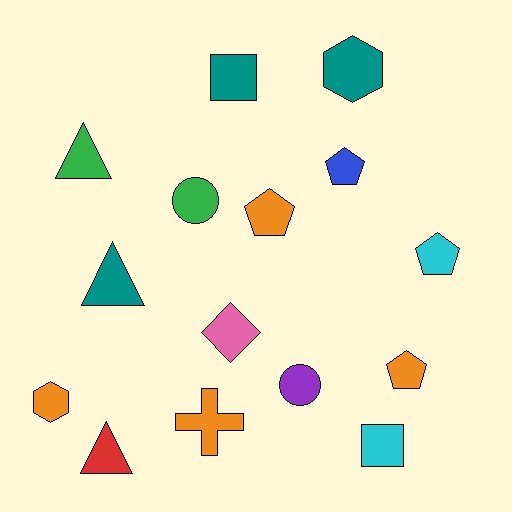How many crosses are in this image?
There is 1 cross.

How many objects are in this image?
There are 15 objects.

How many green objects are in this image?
There are 2 green objects.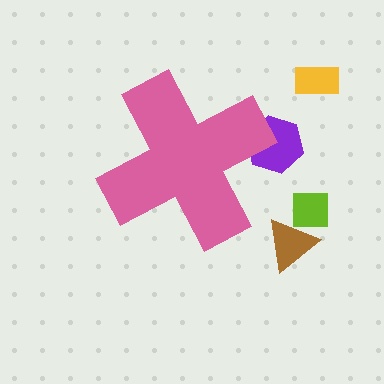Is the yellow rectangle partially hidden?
No, the yellow rectangle is fully visible.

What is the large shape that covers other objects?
A pink cross.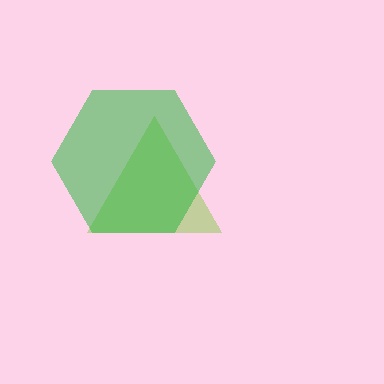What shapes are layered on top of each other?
The layered shapes are: a lime triangle, a green hexagon.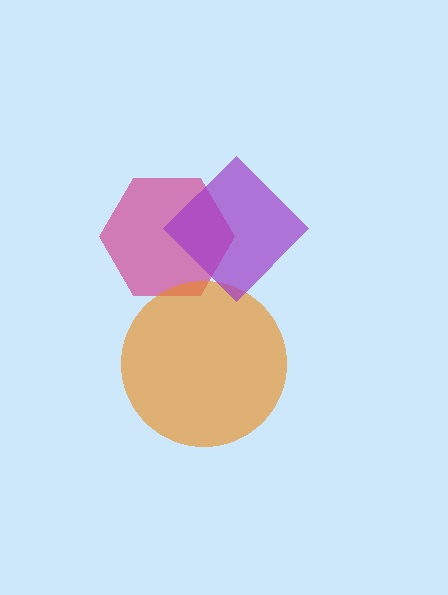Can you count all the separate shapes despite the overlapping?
Yes, there are 3 separate shapes.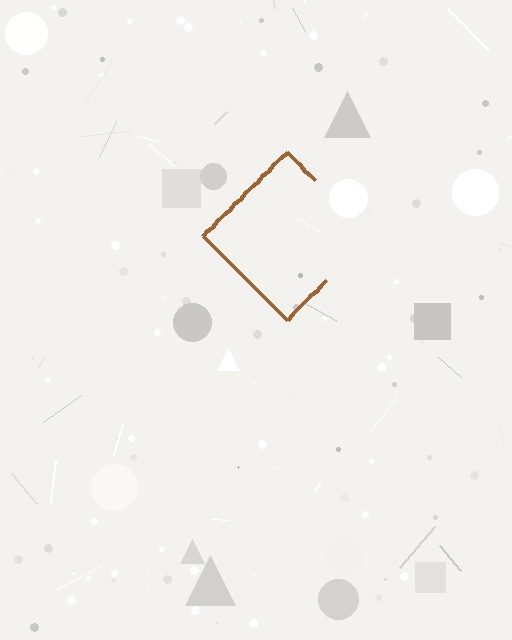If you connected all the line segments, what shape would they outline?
They would outline a diamond.